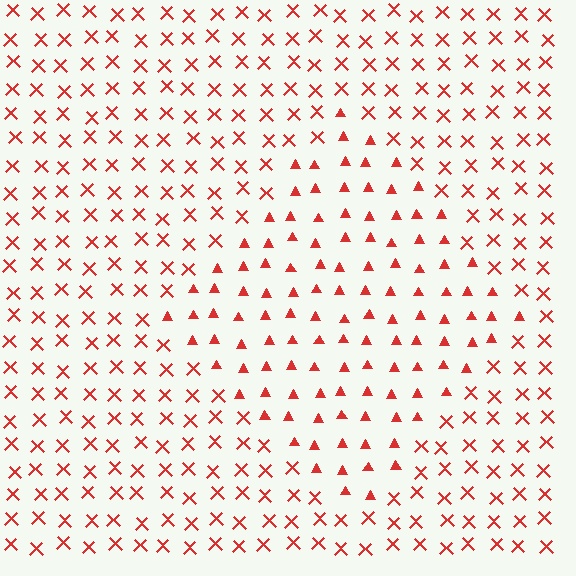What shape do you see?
I see a diamond.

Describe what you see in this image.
The image is filled with small red elements arranged in a uniform grid. A diamond-shaped region contains triangles, while the surrounding area contains X marks. The boundary is defined purely by the change in element shape.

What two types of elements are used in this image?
The image uses triangles inside the diamond region and X marks outside it.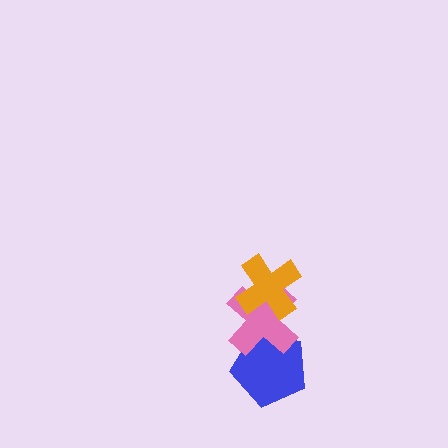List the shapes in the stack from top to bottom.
From top to bottom: the orange cross, the pink cross, the blue pentagon.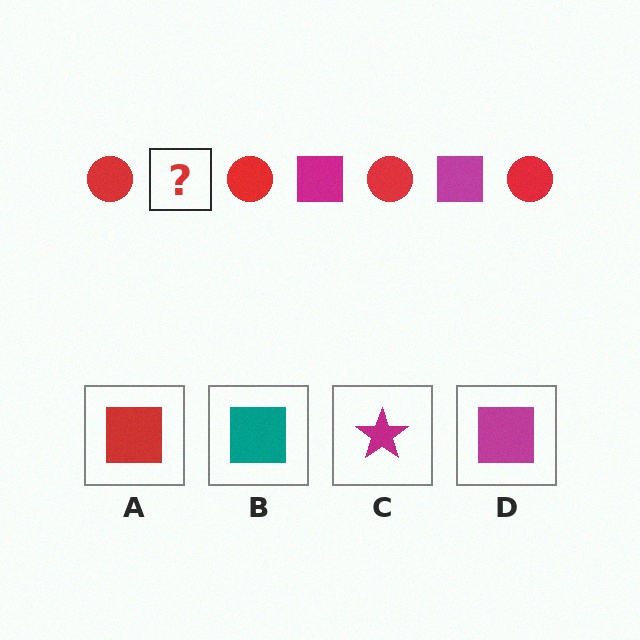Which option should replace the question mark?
Option D.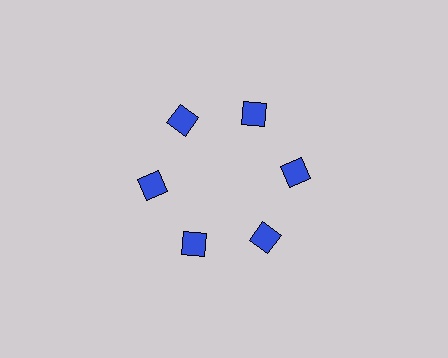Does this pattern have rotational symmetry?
Yes, this pattern has 6-fold rotational symmetry. It looks the same after rotating 60 degrees around the center.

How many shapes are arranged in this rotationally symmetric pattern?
There are 6 shapes, arranged in 6 groups of 1.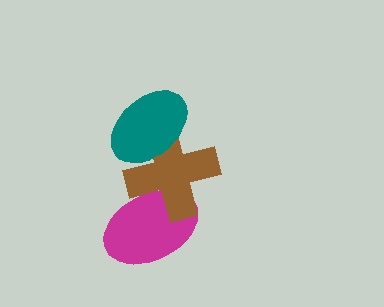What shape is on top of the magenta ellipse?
The brown cross is on top of the magenta ellipse.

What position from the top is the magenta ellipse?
The magenta ellipse is 3rd from the top.